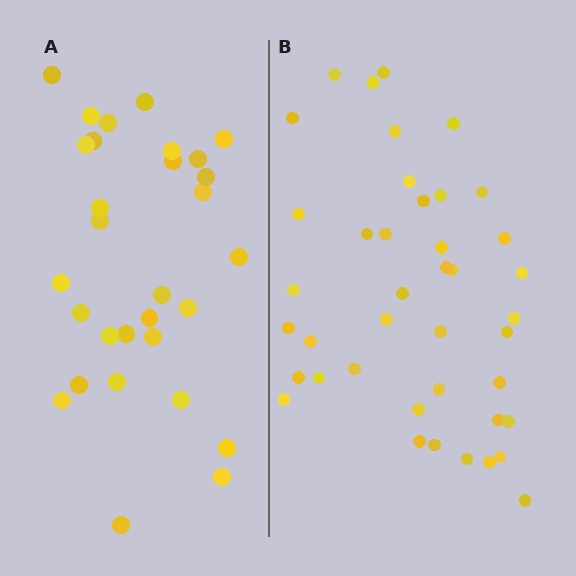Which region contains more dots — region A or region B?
Region B (the right region) has more dots.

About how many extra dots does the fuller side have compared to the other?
Region B has roughly 12 or so more dots than region A.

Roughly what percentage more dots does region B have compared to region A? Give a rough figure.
About 35% more.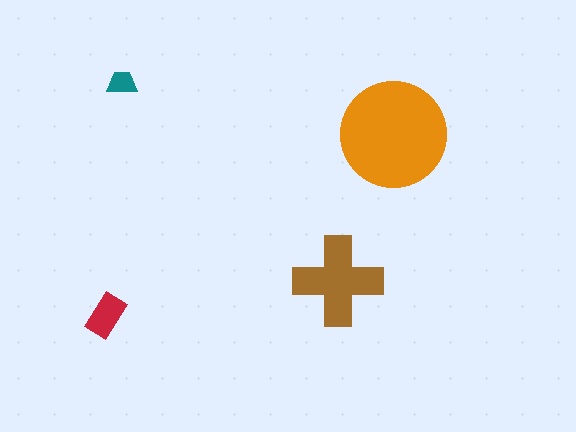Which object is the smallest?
The teal trapezoid.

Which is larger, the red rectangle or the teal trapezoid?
The red rectangle.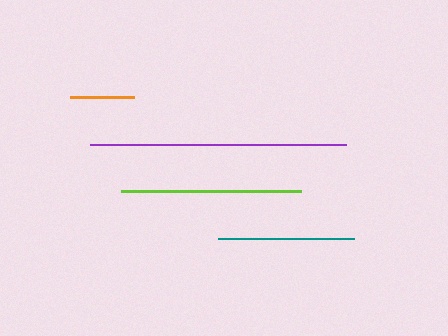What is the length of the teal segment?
The teal segment is approximately 135 pixels long.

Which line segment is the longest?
The purple line is the longest at approximately 256 pixels.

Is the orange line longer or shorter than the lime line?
The lime line is longer than the orange line.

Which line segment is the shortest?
The orange line is the shortest at approximately 64 pixels.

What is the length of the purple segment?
The purple segment is approximately 256 pixels long.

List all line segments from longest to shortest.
From longest to shortest: purple, lime, teal, orange.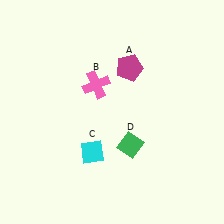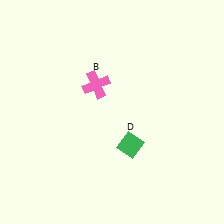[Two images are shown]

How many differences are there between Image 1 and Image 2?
There are 2 differences between the two images.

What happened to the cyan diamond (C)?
The cyan diamond (C) was removed in Image 2. It was in the bottom-left area of Image 1.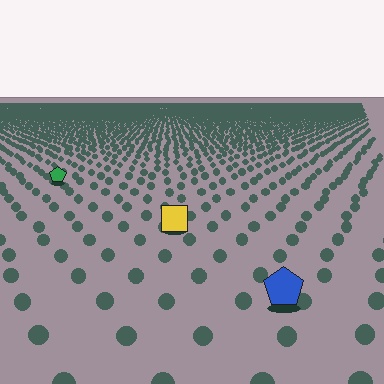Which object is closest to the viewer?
The blue pentagon is closest. The texture marks near it are larger and more spread out.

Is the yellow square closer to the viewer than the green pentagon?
Yes. The yellow square is closer — you can tell from the texture gradient: the ground texture is coarser near it.